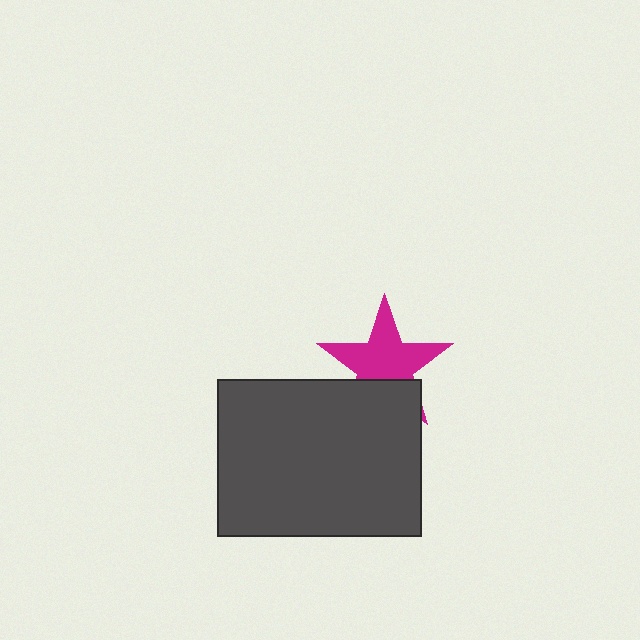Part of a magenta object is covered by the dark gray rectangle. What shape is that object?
It is a star.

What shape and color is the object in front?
The object in front is a dark gray rectangle.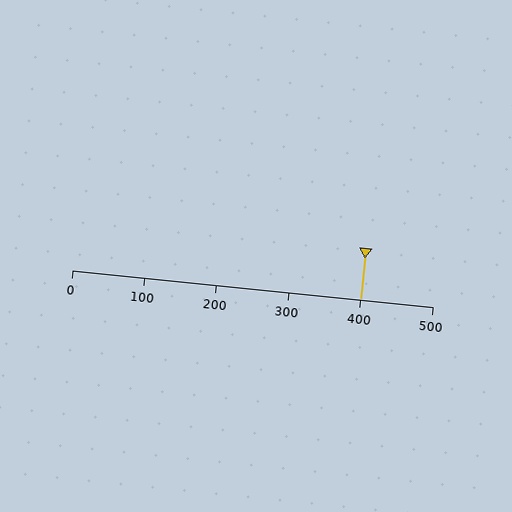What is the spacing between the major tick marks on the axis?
The major ticks are spaced 100 apart.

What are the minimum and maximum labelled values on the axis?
The axis runs from 0 to 500.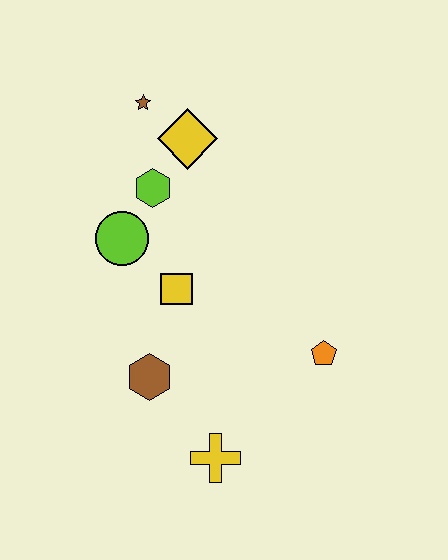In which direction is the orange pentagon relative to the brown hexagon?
The orange pentagon is to the right of the brown hexagon.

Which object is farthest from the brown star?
The yellow cross is farthest from the brown star.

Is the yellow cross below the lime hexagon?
Yes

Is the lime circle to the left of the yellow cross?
Yes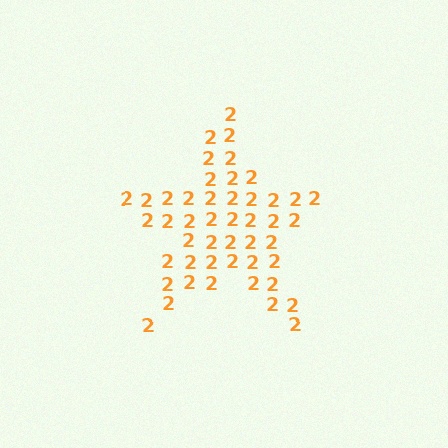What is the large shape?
The large shape is a star.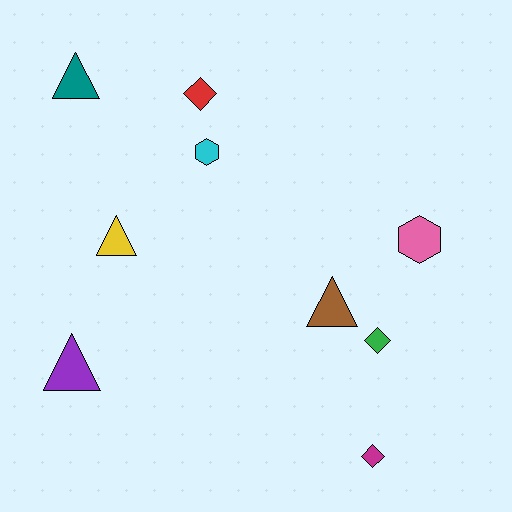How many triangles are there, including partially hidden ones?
There are 4 triangles.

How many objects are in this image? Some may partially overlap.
There are 9 objects.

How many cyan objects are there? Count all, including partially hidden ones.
There is 1 cyan object.